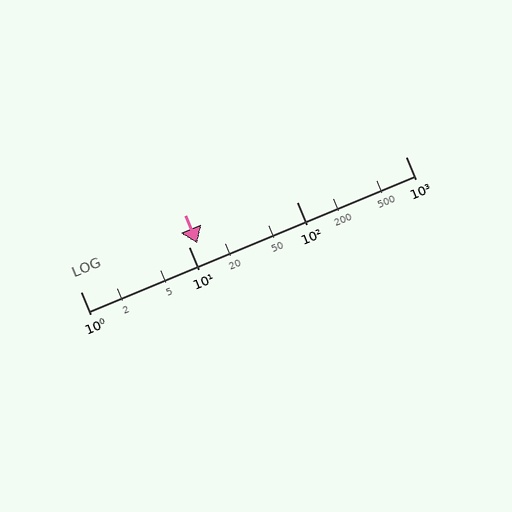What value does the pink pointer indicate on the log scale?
The pointer indicates approximately 12.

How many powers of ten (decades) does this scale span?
The scale spans 3 decades, from 1 to 1000.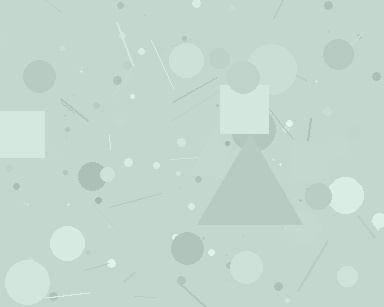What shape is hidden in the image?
A triangle is hidden in the image.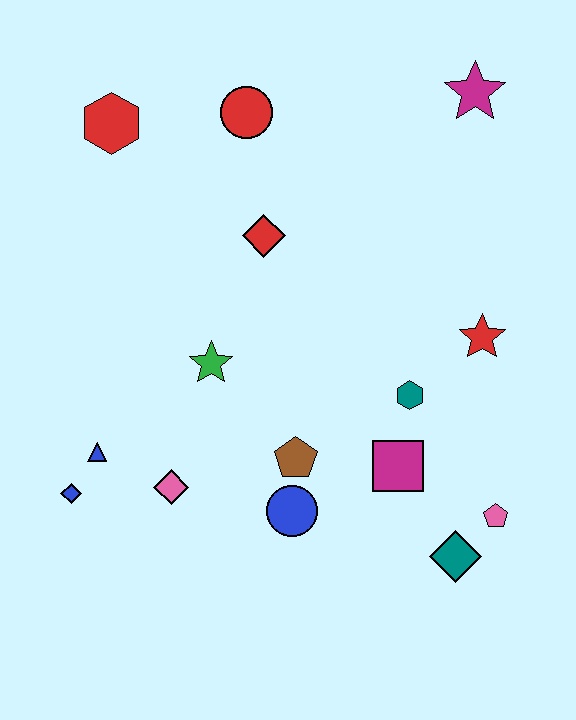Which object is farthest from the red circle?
The teal diamond is farthest from the red circle.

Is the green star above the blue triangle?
Yes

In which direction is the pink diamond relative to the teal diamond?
The pink diamond is to the left of the teal diamond.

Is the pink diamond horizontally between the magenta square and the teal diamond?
No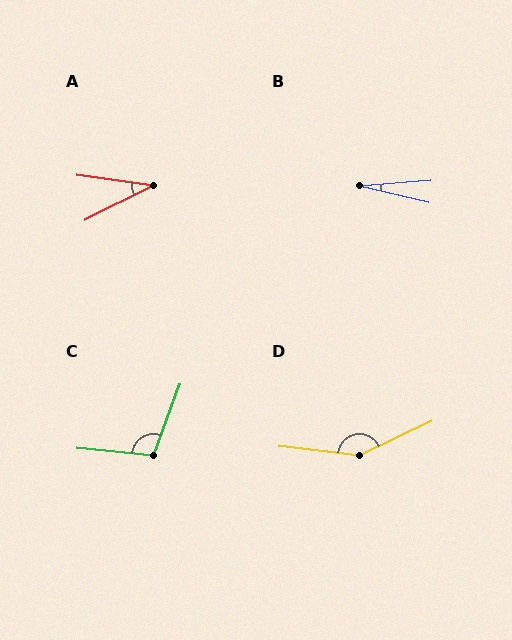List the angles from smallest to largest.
B (18°), A (35°), C (105°), D (148°).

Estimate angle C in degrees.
Approximately 105 degrees.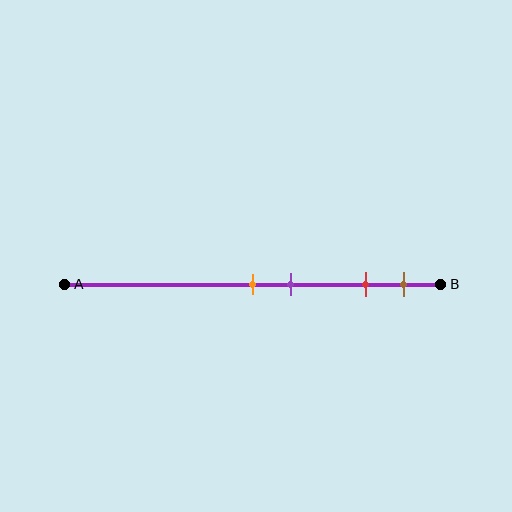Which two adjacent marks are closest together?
The orange and purple marks are the closest adjacent pair.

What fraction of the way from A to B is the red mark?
The red mark is approximately 80% (0.8) of the way from A to B.